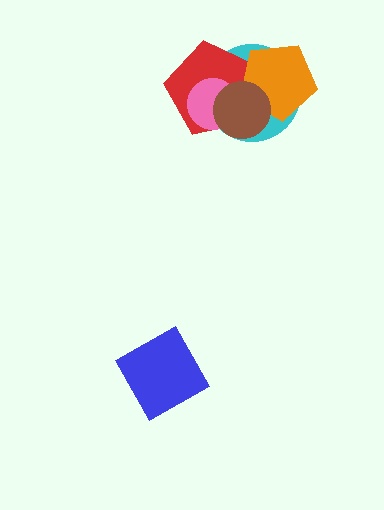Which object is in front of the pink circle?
The brown circle is in front of the pink circle.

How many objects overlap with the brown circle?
4 objects overlap with the brown circle.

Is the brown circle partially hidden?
No, no other shape covers it.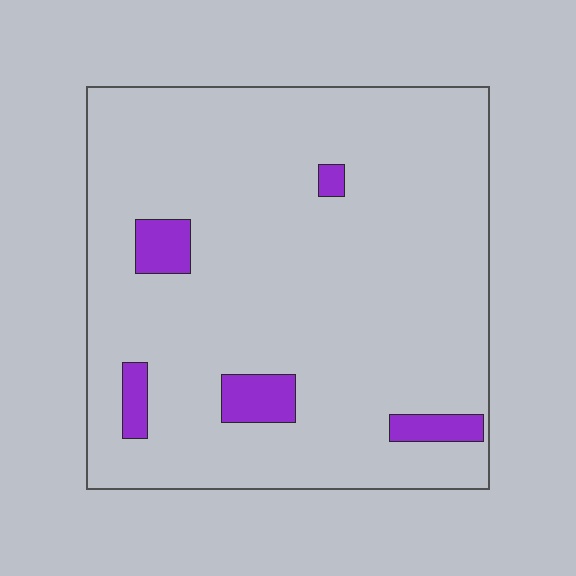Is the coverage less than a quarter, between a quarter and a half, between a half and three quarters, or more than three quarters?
Less than a quarter.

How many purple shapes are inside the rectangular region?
5.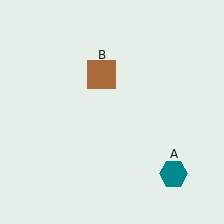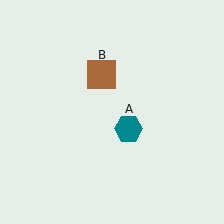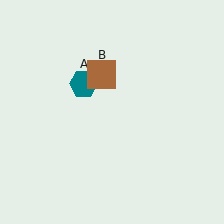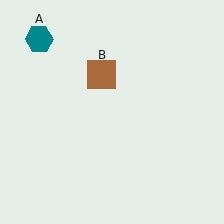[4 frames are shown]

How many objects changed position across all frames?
1 object changed position: teal hexagon (object A).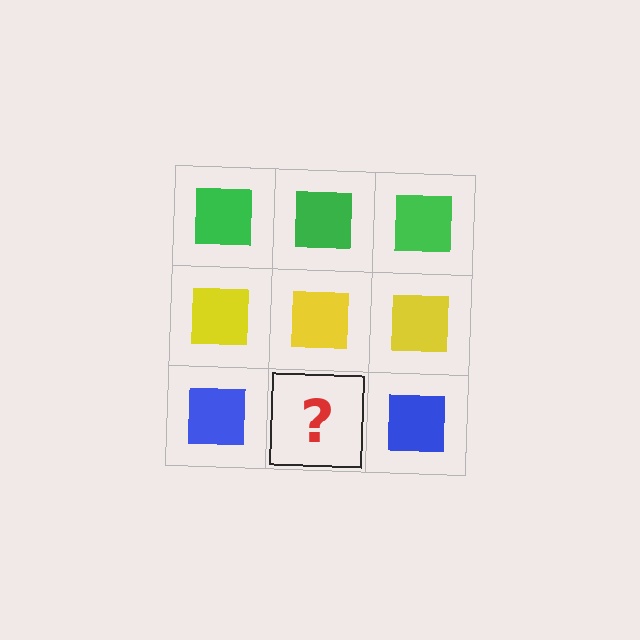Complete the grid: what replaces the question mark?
The question mark should be replaced with a blue square.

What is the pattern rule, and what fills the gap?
The rule is that each row has a consistent color. The gap should be filled with a blue square.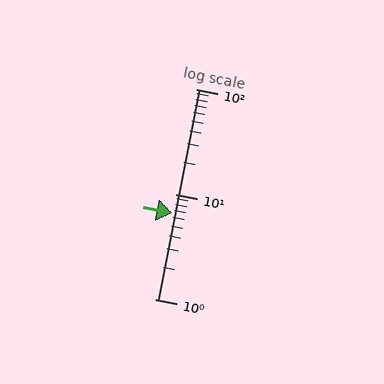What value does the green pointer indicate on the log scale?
The pointer indicates approximately 6.6.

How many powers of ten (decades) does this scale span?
The scale spans 2 decades, from 1 to 100.